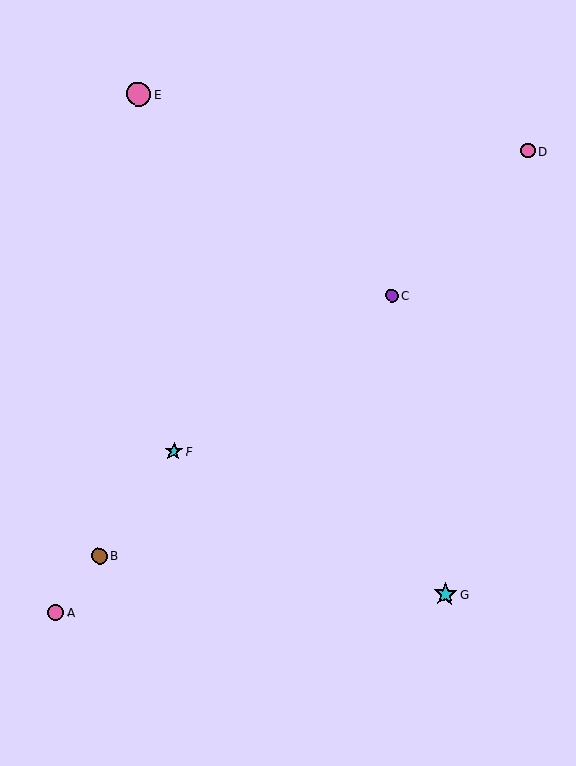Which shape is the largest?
The pink circle (labeled E) is the largest.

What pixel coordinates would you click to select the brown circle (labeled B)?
Click at (99, 556) to select the brown circle B.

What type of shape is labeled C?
Shape C is a purple circle.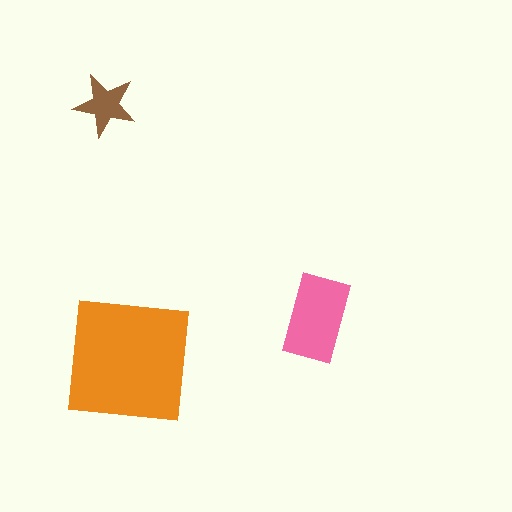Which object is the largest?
The orange square.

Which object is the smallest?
The brown star.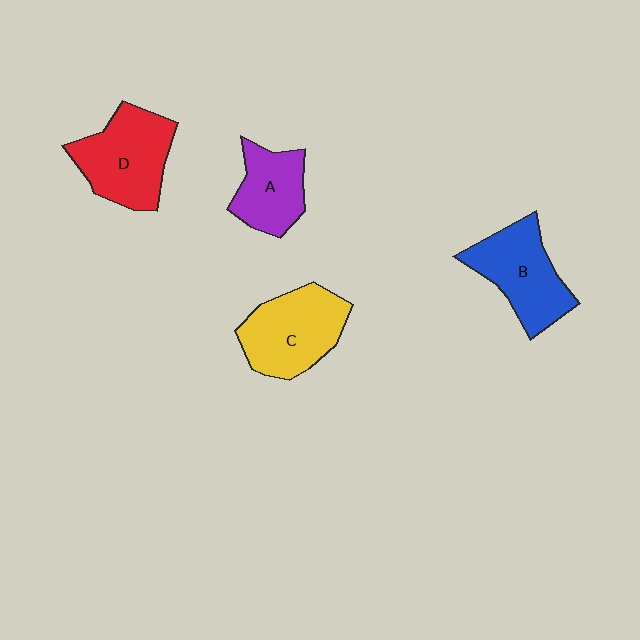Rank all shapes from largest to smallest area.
From largest to smallest: D (red), C (yellow), B (blue), A (purple).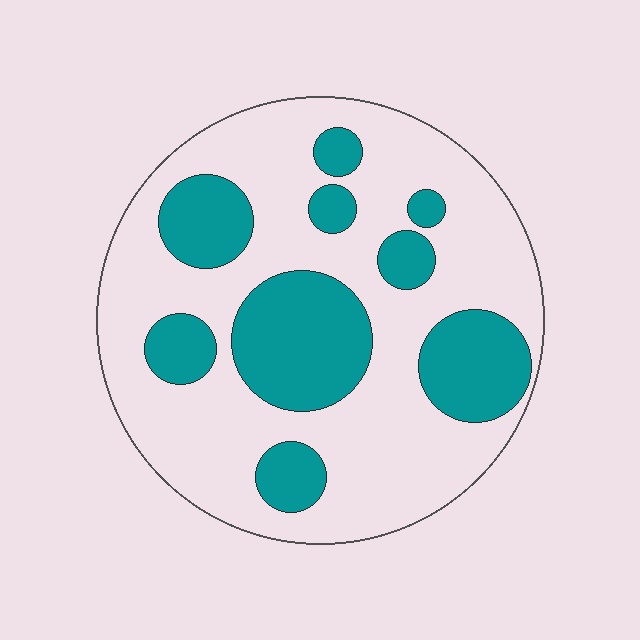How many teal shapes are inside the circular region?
9.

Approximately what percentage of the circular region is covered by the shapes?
Approximately 30%.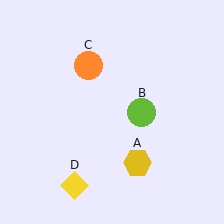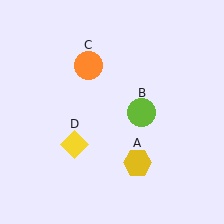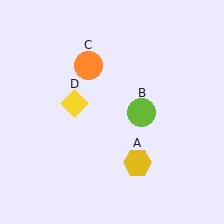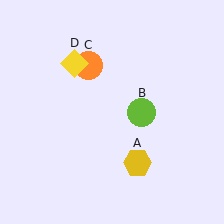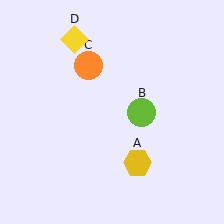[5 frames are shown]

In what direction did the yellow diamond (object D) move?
The yellow diamond (object D) moved up.